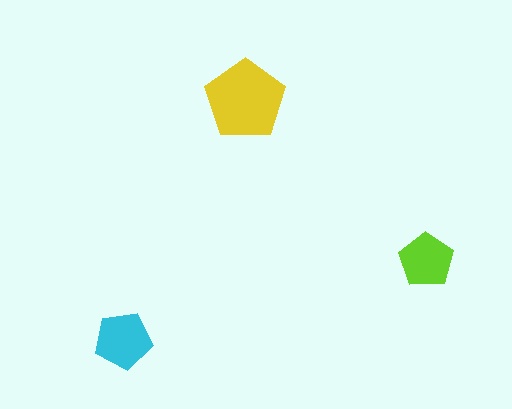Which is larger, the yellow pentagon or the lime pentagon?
The yellow one.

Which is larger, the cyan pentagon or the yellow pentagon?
The yellow one.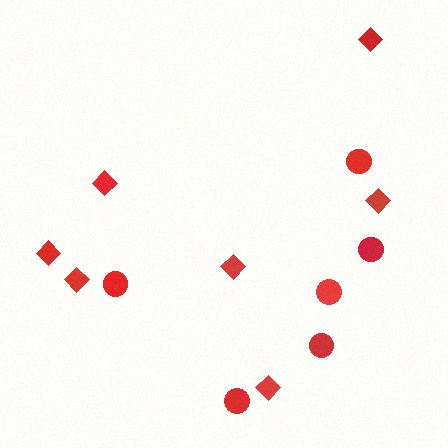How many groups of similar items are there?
There are 2 groups: one group of circles (6) and one group of diamonds (7).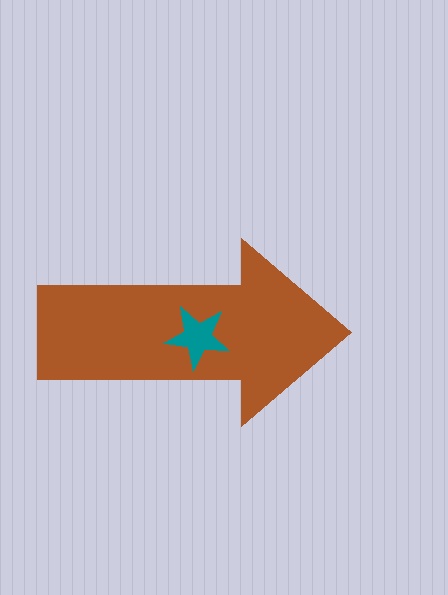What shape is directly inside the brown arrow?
The teal star.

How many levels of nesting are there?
2.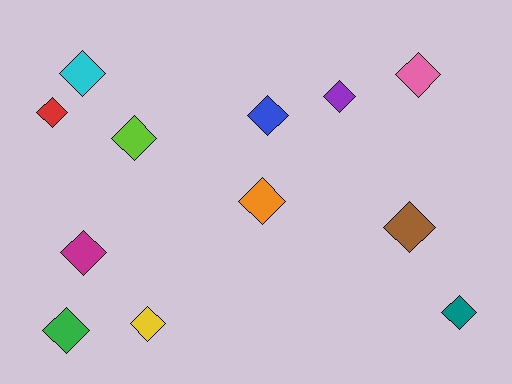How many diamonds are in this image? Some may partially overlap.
There are 12 diamonds.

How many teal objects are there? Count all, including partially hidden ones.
There is 1 teal object.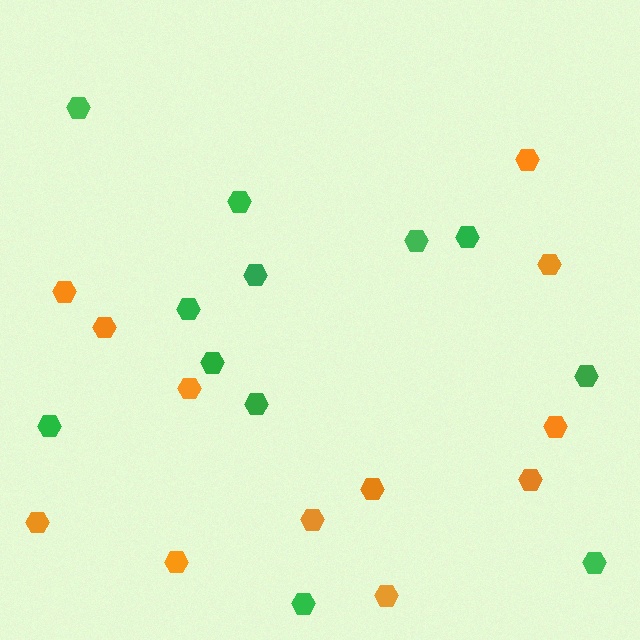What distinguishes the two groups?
There are 2 groups: one group of orange hexagons (12) and one group of green hexagons (12).